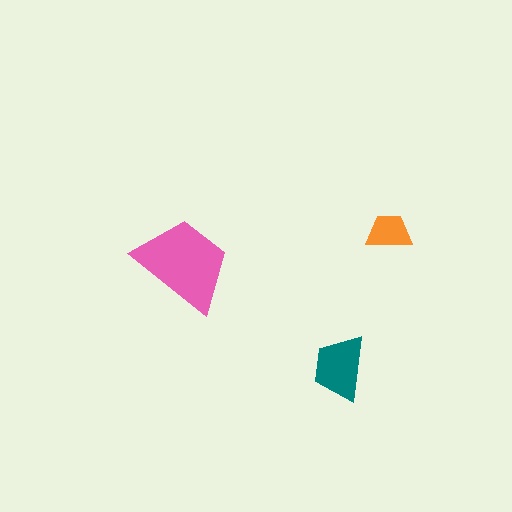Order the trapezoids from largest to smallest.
the pink one, the teal one, the orange one.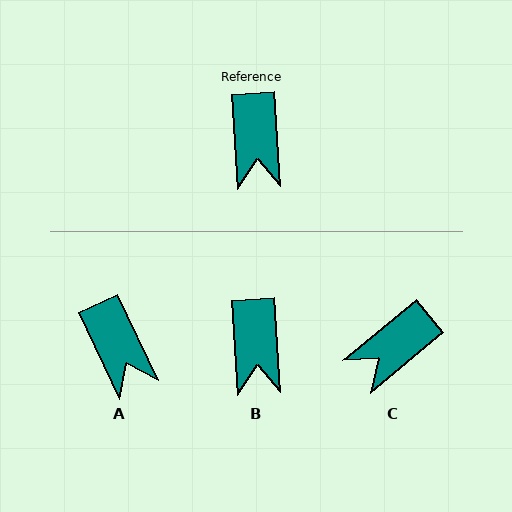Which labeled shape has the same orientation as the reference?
B.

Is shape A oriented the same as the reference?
No, it is off by about 21 degrees.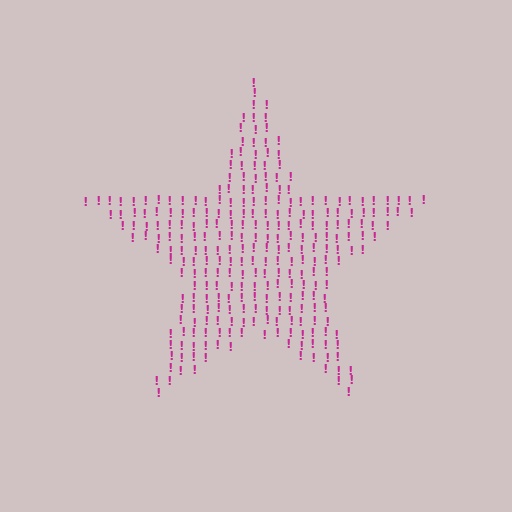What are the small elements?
The small elements are exclamation marks.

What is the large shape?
The large shape is a star.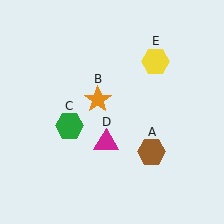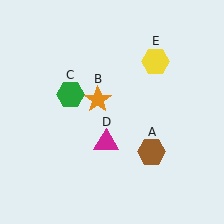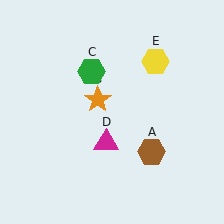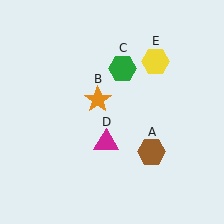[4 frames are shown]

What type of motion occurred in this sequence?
The green hexagon (object C) rotated clockwise around the center of the scene.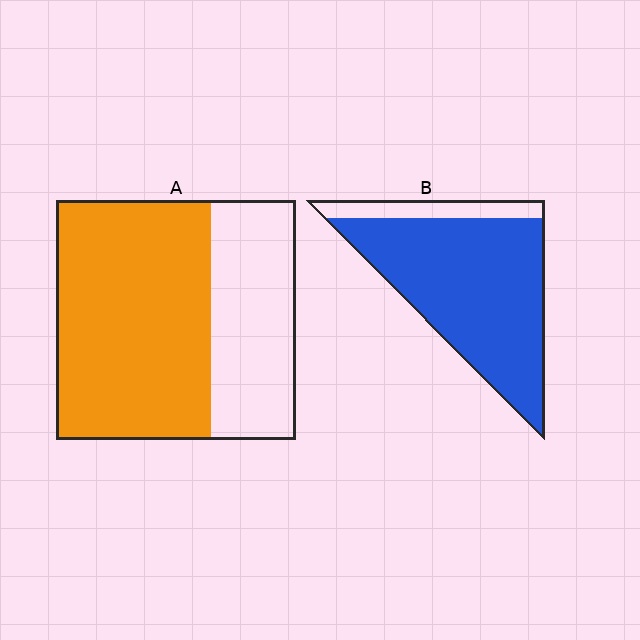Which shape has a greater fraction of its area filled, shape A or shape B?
Shape B.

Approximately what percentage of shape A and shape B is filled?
A is approximately 65% and B is approximately 85%.